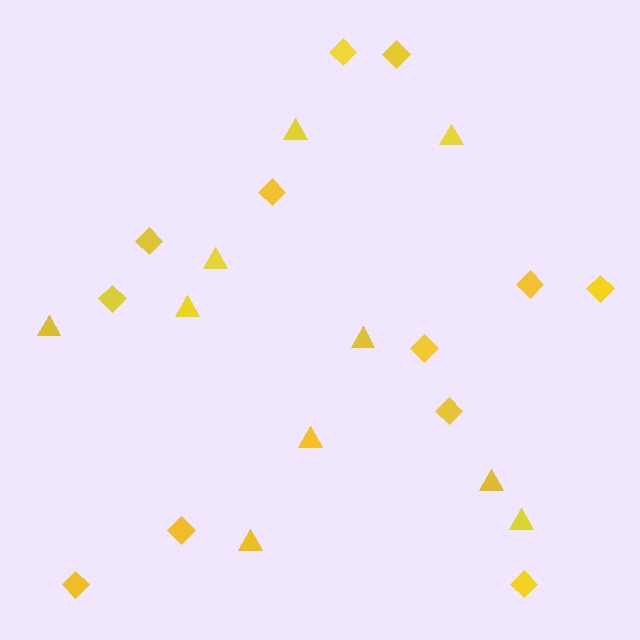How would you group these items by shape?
There are 2 groups: one group of diamonds (12) and one group of triangles (10).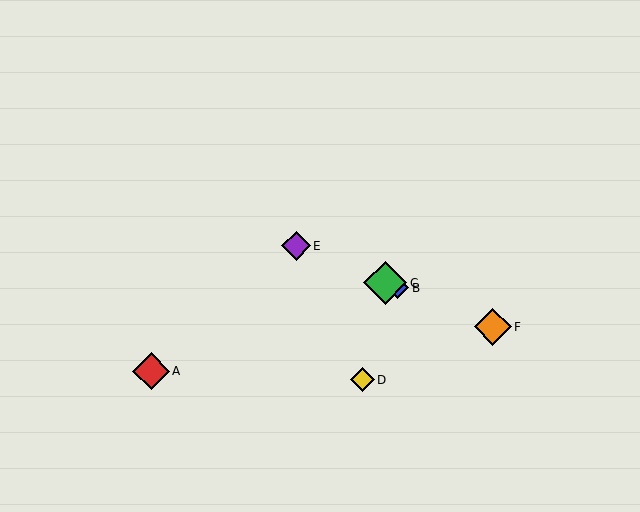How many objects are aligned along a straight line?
4 objects (B, C, E, F) are aligned along a straight line.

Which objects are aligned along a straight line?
Objects B, C, E, F are aligned along a straight line.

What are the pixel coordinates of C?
Object C is at (385, 283).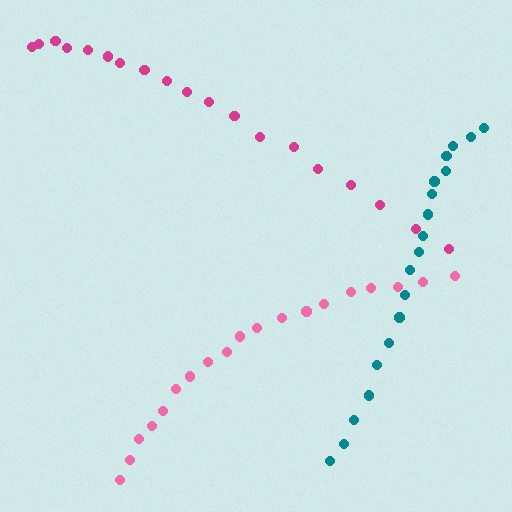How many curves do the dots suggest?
There are 3 distinct paths.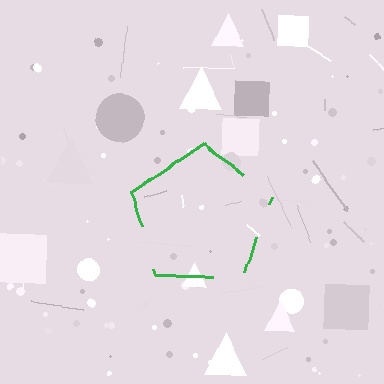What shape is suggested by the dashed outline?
The dashed outline suggests a pentagon.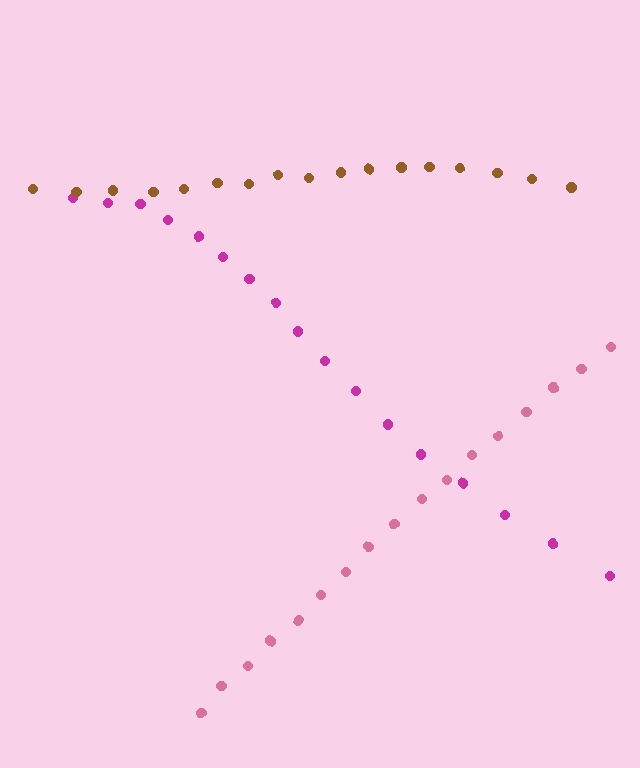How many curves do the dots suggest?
There are 3 distinct paths.